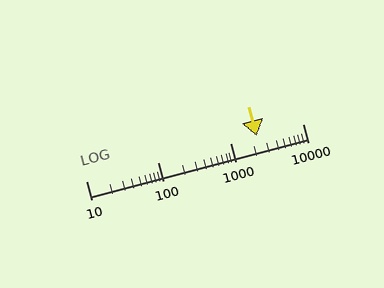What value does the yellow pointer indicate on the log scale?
The pointer indicates approximately 2300.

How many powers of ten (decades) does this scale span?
The scale spans 3 decades, from 10 to 10000.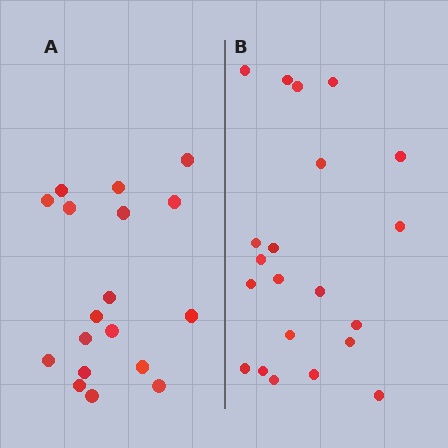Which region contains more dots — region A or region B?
Region B (the right region) has more dots.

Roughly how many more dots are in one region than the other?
Region B has just a few more — roughly 2 or 3 more dots than region A.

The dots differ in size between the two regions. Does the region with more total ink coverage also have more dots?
No. Region A has more total ink coverage because its dots are larger, but region B actually contains more individual dots. Total area can be misleading — the number of items is what matters here.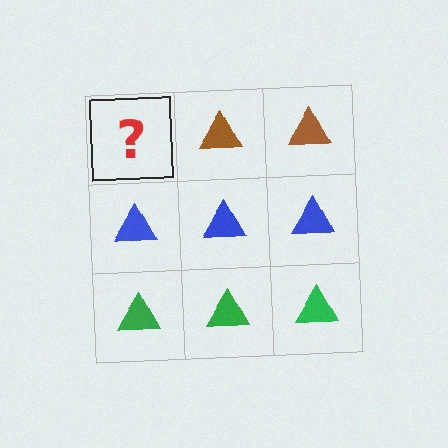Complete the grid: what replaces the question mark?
The question mark should be replaced with a brown triangle.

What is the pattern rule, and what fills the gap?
The rule is that each row has a consistent color. The gap should be filled with a brown triangle.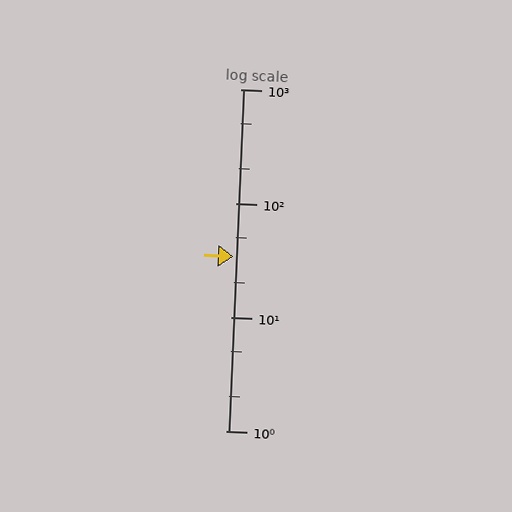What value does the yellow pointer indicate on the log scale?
The pointer indicates approximately 34.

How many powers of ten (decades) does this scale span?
The scale spans 3 decades, from 1 to 1000.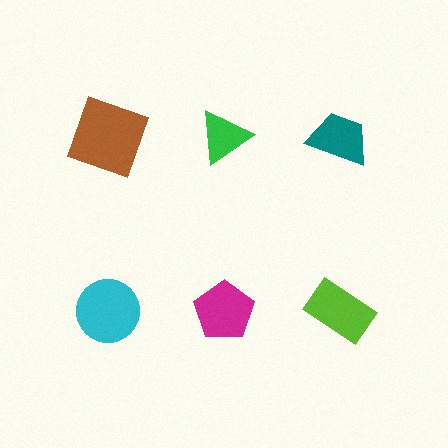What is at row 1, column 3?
A teal trapezoid.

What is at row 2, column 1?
A cyan circle.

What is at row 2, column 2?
A magenta pentagon.